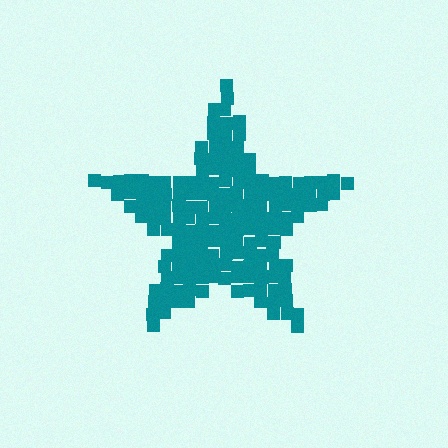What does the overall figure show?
The overall figure shows a star.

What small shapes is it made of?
It is made of small squares.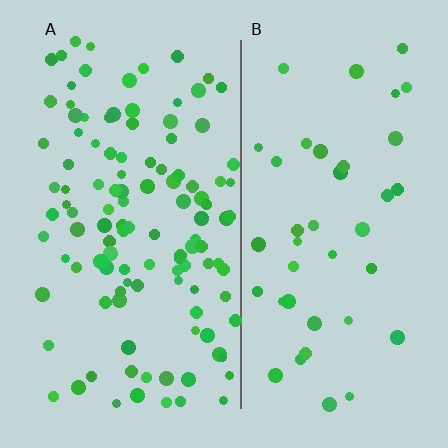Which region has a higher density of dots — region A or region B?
A (the left).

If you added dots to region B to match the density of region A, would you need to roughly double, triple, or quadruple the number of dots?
Approximately triple.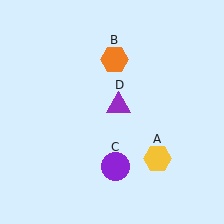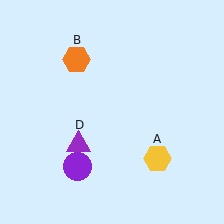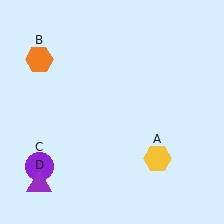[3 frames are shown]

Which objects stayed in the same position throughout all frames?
Yellow hexagon (object A) remained stationary.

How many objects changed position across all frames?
3 objects changed position: orange hexagon (object B), purple circle (object C), purple triangle (object D).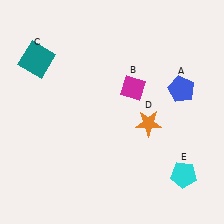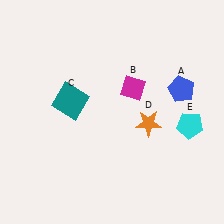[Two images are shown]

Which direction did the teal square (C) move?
The teal square (C) moved down.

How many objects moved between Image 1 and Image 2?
2 objects moved between the two images.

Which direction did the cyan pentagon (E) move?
The cyan pentagon (E) moved up.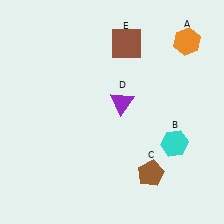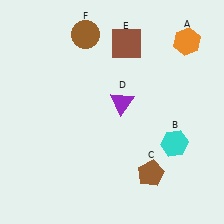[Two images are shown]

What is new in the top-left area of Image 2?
A brown circle (F) was added in the top-left area of Image 2.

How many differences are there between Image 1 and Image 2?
There is 1 difference between the two images.